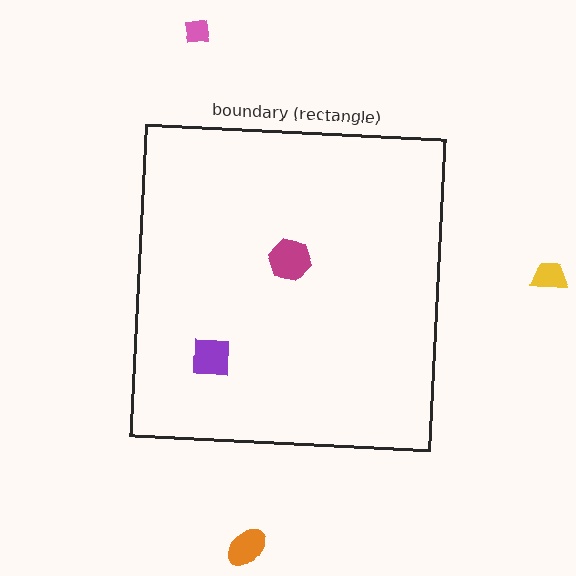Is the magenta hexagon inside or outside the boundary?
Inside.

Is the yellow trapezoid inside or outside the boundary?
Outside.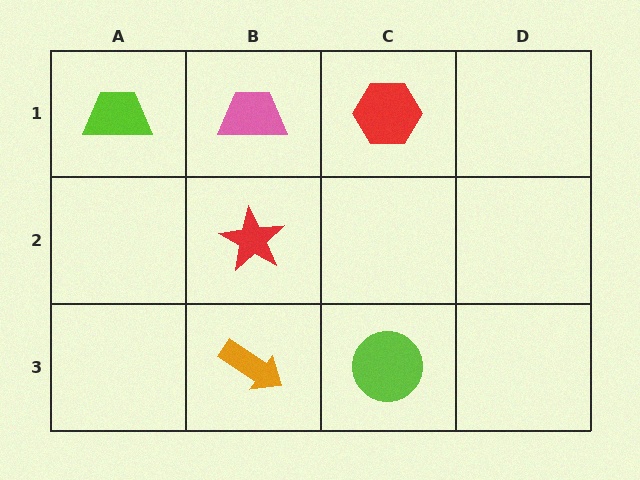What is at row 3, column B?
An orange arrow.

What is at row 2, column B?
A red star.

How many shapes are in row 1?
3 shapes.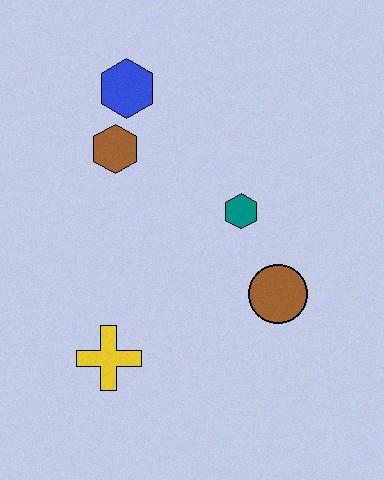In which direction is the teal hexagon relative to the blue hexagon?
The teal hexagon is below the blue hexagon.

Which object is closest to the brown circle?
The teal hexagon is closest to the brown circle.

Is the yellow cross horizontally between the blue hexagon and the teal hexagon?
No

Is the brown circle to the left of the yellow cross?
No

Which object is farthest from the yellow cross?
The blue hexagon is farthest from the yellow cross.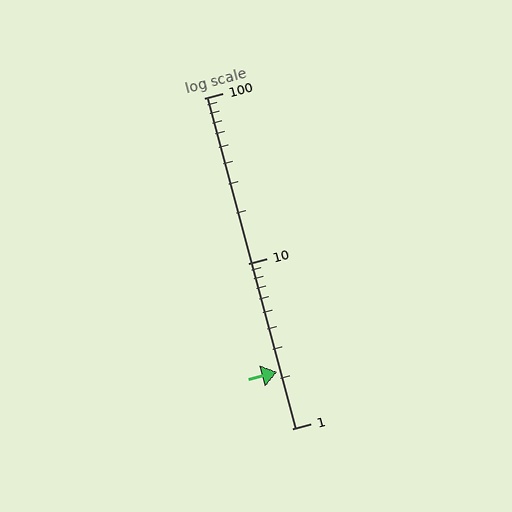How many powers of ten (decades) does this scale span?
The scale spans 2 decades, from 1 to 100.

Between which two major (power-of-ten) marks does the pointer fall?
The pointer is between 1 and 10.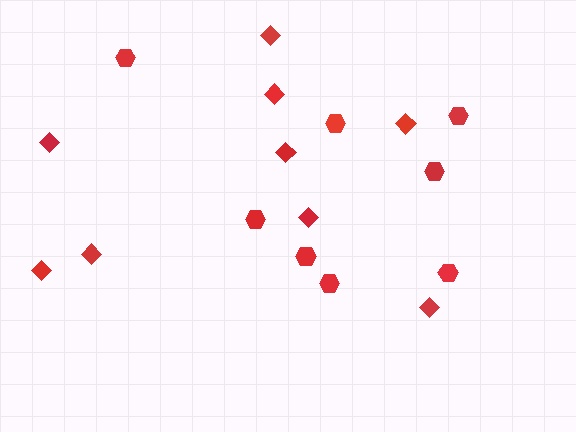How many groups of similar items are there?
There are 2 groups: one group of diamonds (9) and one group of hexagons (8).